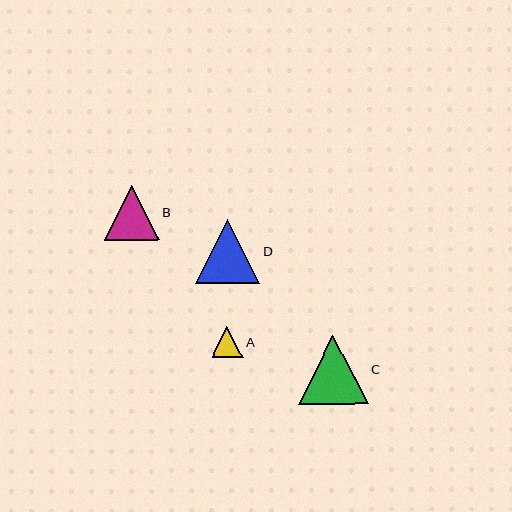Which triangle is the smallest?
Triangle A is the smallest with a size of approximately 31 pixels.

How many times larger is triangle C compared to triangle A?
Triangle C is approximately 2.2 times the size of triangle A.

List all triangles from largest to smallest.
From largest to smallest: C, D, B, A.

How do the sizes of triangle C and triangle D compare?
Triangle C and triangle D are approximately the same size.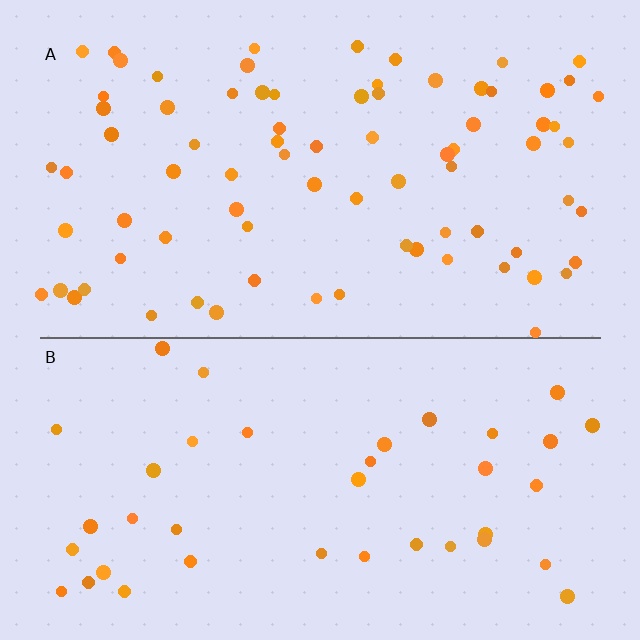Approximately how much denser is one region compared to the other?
Approximately 2.0× — region A over region B.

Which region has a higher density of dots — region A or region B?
A (the top).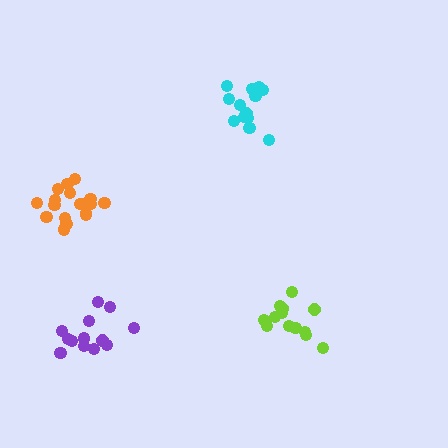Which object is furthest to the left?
The orange cluster is leftmost.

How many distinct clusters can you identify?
There are 4 distinct clusters.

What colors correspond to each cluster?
The clusters are colored: lime, cyan, purple, orange.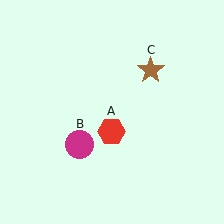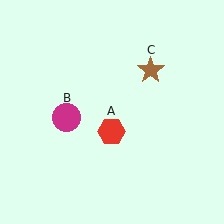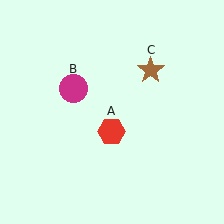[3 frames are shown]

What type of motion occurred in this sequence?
The magenta circle (object B) rotated clockwise around the center of the scene.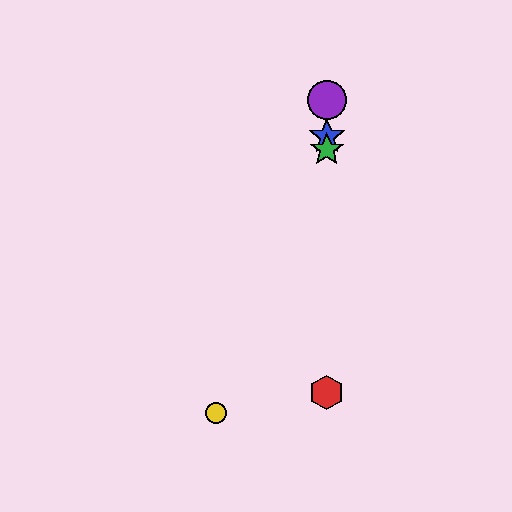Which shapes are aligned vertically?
The red hexagon, the blue star, the green star, the purple circle are aligned vertically.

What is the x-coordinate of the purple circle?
The purple circle is at x≈327.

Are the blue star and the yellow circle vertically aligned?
No, the blue star is at x≈327 and the yellow circle is at x≈216.